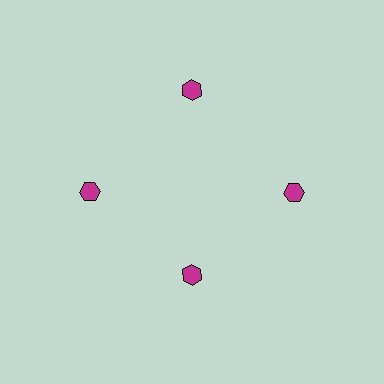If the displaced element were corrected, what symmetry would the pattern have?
It would have 4-fold rotational symmetry — the pattern would map onto itself every 90 degrees.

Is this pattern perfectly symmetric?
No. The 4 magenta hexagons are arranged in a ring, but one element near the 6 o'clock position is pulled inward toward the center, breaking the 4-fold rotational symmetry.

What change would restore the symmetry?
The symmetry would be restored by moving it outward, back onto the ring so that all 4 hexagons sit at equal angles and equal distance from the center.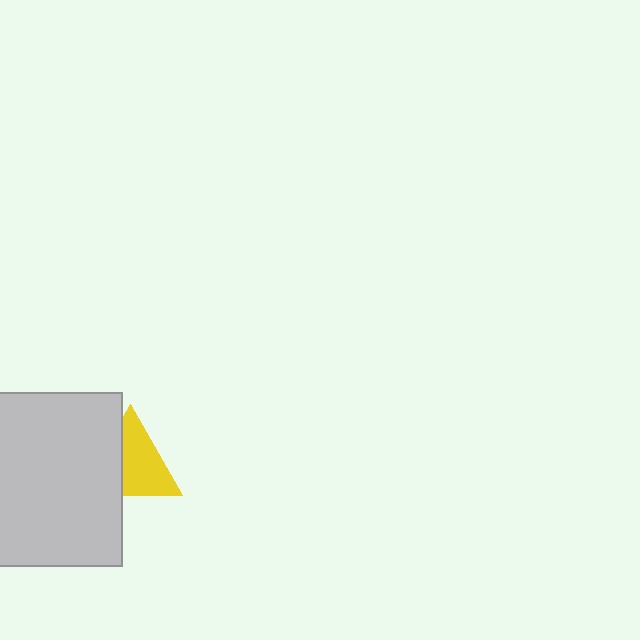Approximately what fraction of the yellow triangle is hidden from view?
Roughly 38% of the yellow triangle is hidden behind the light gray rectangle.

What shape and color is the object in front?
The object in front is a light gray rectangle.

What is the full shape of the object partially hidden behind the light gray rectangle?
The partially hidden object is a yellow triangle.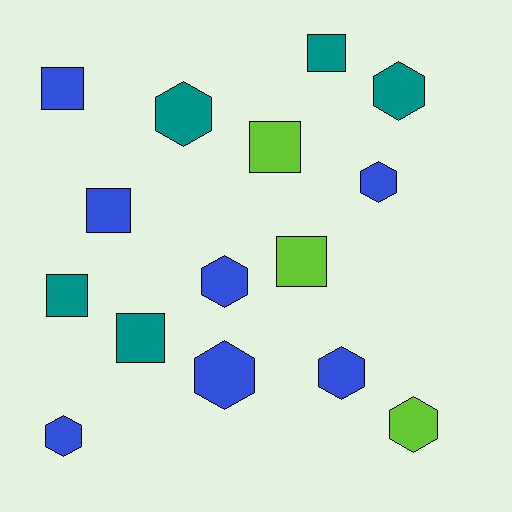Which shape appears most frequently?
Hexagon, with 8 objects.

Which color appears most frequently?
Blue, with 7 objects.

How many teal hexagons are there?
There are 2 teal hexagons.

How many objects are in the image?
There are 15 objects.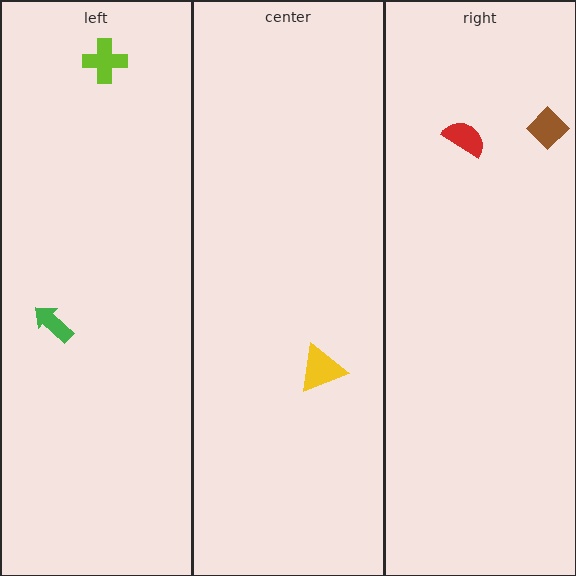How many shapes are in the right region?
2.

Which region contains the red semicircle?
The right region.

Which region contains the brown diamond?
The right region.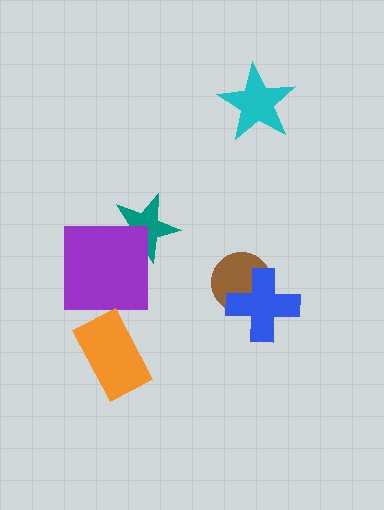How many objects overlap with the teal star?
1 object overlaps with the teal star.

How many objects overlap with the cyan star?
0 objects overlap with the cyan star.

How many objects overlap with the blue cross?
1 object overlaps with the blue cross.